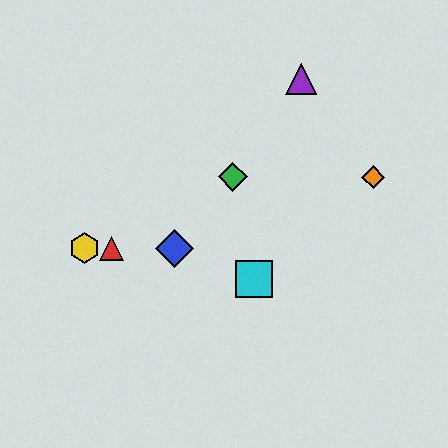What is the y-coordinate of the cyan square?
The cyan square is at y≈279.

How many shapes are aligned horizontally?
3 shapes (the red triangle, the blue diamond, the yellow hexagon) are aligned horizontally.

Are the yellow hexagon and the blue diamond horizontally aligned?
Yes, both are at y≈248.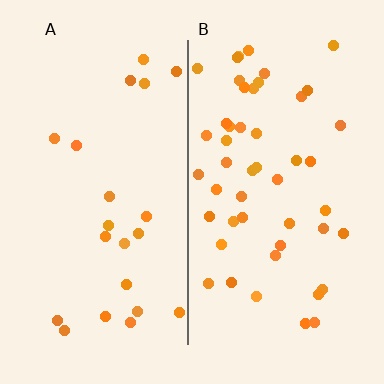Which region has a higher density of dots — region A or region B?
B (the right).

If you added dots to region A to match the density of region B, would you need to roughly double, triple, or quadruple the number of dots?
Approximately double.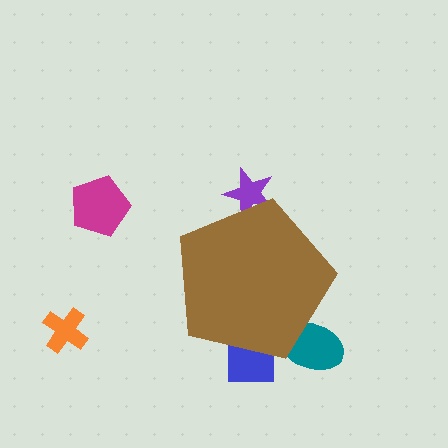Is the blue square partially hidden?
Yes, the blue square is partially hidden behind the brown pentagon.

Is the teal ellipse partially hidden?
Yes, the teal ellipse is partially hidden behind the brown pentagon.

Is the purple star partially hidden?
Yes, the purple star is partially hidden behind the brown pentagon.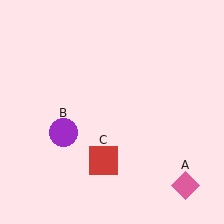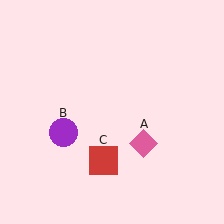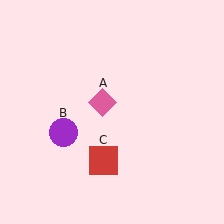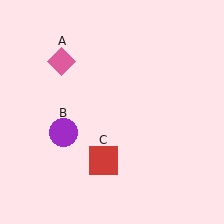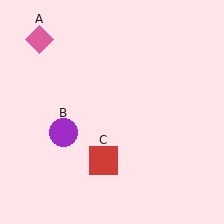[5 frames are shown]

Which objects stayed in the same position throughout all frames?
Purple circle (object B) and red square (object C) remained stationary.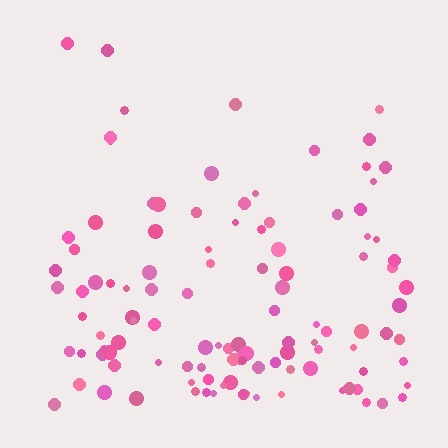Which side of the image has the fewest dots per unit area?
The top.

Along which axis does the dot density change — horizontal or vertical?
Vertical.